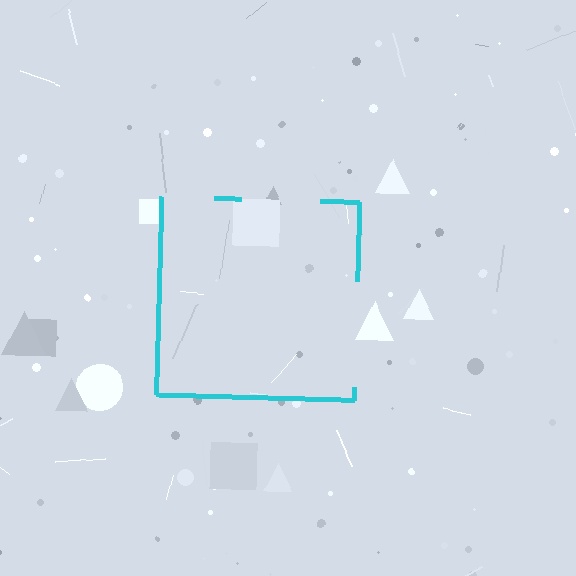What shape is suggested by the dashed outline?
The dashed outline suggests a square.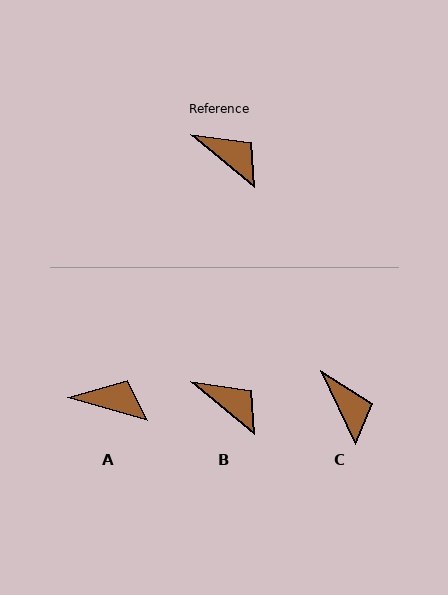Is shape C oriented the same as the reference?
No, it is off by about 25 degrees.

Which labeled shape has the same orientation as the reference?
B.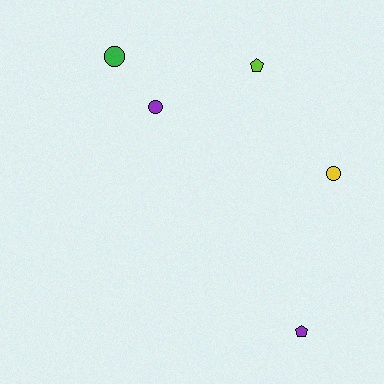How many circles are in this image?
There are 3 circles.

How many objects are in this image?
There are 5 objects.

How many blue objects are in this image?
There are no blue objects.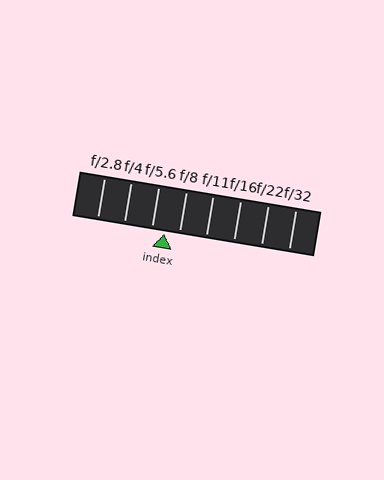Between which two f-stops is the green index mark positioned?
The index mark is between f/5.6 and f/8.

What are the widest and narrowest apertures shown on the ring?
The widest aperture shown is f/2.8 and the narrowest is f/32.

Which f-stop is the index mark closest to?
The index mark is closest to f/5.6.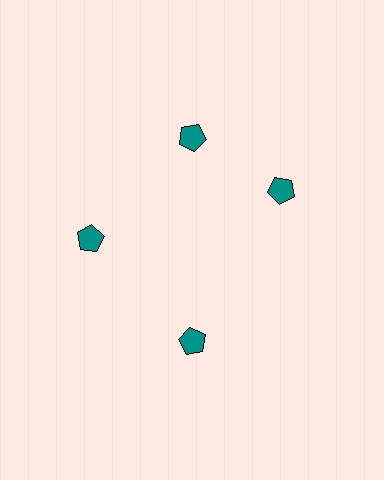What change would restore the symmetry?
The symmetry would be restored by rotating it back into even spacing with its neighbors so that all 4 pentagons sit at equal angles and equal distance from the center.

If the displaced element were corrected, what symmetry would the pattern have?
It would have 4-fold rotational symmetry — the pattern would map onto itself every 90 degrees.